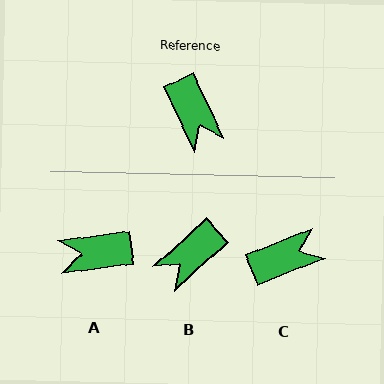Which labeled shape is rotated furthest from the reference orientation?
A, about 108 degrees away.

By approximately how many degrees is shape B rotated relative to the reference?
Approximately 73 degrees clockwise.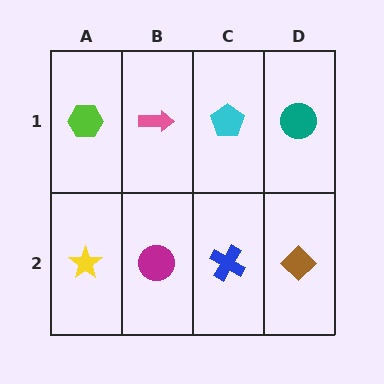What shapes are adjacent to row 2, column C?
A cyan pentagon (row 1, column C), a magenta circle (row 2, column B), a brown diamond (row 2, column D).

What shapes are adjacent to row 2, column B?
A pink arrow (row 1, column B), a yellow star (row 2, column A), a blue cross (row 2, column C).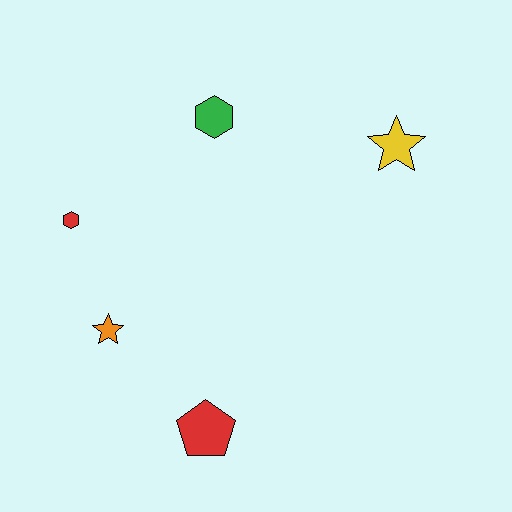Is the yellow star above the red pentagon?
Yes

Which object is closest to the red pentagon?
The orange star is closest to the red pentagon.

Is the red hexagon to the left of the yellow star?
Yes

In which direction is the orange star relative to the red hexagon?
The orange star is below the red hexagon.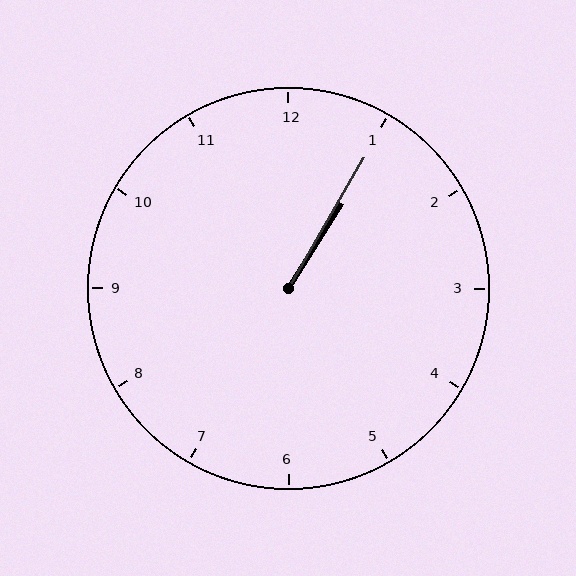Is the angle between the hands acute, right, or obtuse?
It is acute.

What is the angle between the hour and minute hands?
Approximately 2 degrees.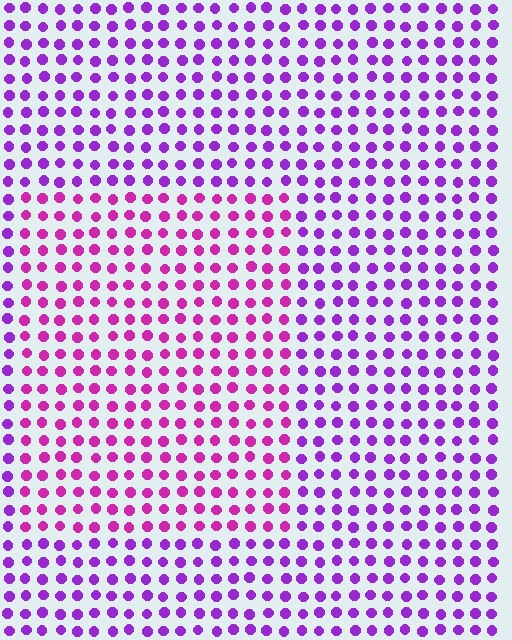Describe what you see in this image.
The image is filled with small purple elements in a uniform arrangement. A rectangle-shaped region is visible where the elements are tinted to a slightly different hue, forming a subtle color boundary.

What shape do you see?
I see a rectangle.